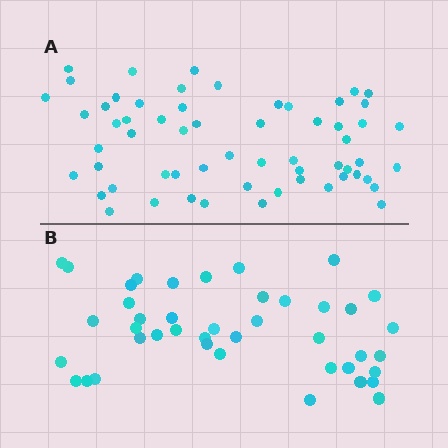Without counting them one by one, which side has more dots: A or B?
Region A (the top region) has more dots.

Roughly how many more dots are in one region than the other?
Region A has approximately 20 more dots than region B.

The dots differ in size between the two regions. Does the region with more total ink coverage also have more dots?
No. Region B has more total ink coverage because its dots are larger, but region A actually contains more individual dots. Total area can be misleading — the number of items is what matters here.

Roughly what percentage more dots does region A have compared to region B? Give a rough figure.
About 45% more.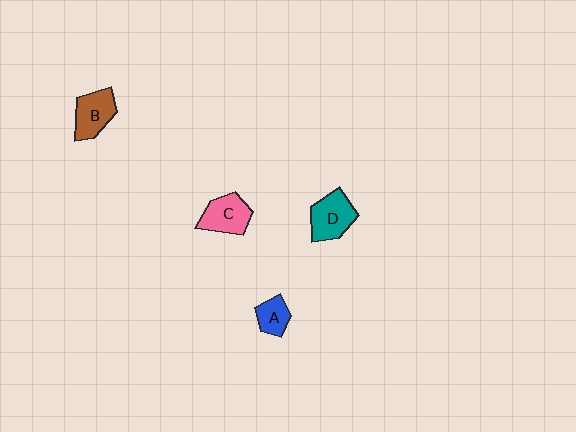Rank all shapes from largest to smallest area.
From largest to smallest: D (teal), C (pink), B (brown), A (blue).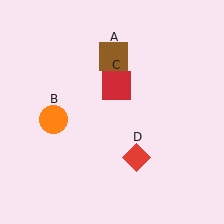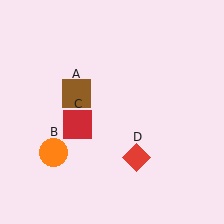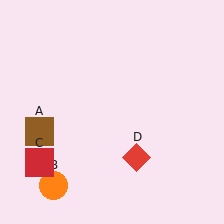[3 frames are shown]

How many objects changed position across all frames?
3 objects changed position: brown square (object A), orange circle (object B), red square (object C).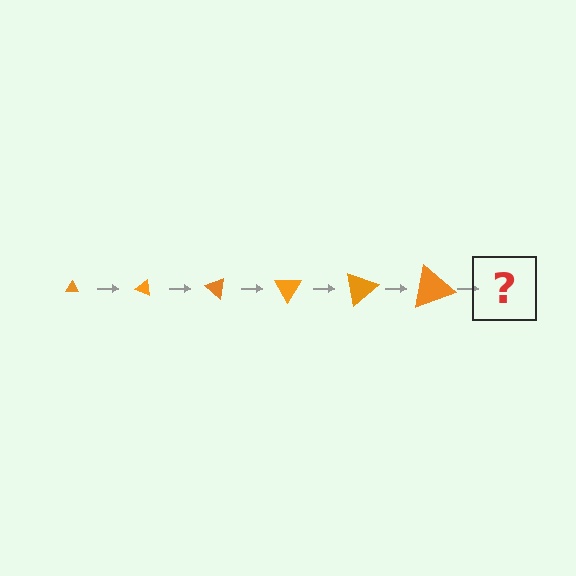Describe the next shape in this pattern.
It should be a triangle, larger than the previous one and rotated 120 degrees from the start.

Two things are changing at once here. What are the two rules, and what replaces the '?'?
The two rules are that the triangle grows larger each step and it rotates 20 degrees each step. The '?' should be a triangle, larger than the previous one and rotated 120 degrees from the start.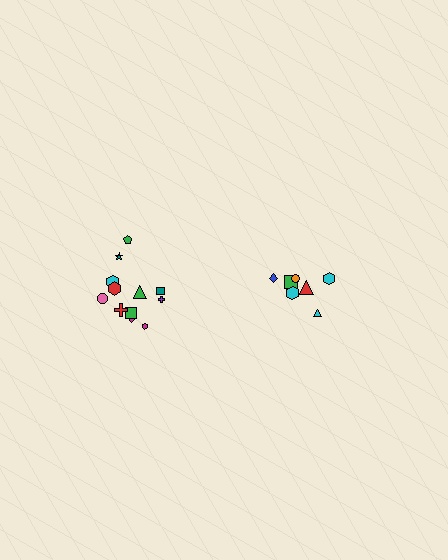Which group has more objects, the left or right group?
The left group.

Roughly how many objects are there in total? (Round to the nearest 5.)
Roughly 20 objects in total.